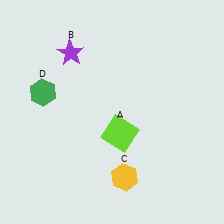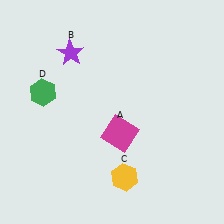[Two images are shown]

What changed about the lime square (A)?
In Image 1, A is lime. In Image 2, it changed to magenta.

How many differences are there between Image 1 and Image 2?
There is 1 difference between the two images.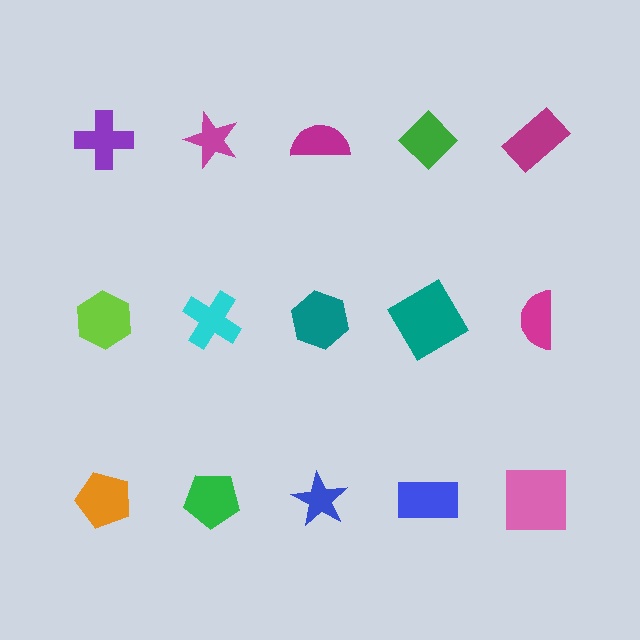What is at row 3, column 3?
A blue star.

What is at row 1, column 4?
A green diamond.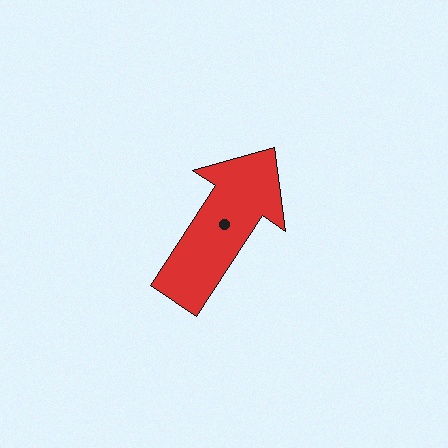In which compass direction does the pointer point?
Northeast.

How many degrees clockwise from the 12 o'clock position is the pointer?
Approximately 33 degrees.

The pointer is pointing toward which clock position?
Roughly 1 o'clock.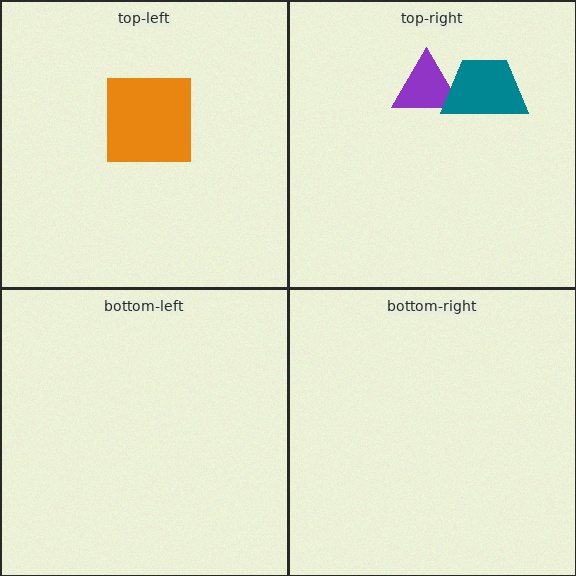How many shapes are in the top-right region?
2.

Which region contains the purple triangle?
The top-right region.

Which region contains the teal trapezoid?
The top-right region.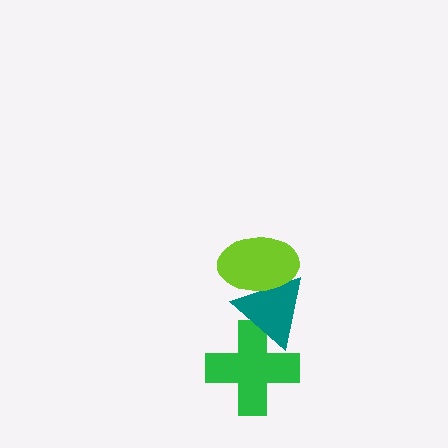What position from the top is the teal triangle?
The teal triangle is 2nd from the top.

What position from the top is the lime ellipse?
The lime ellipse is 1st from the top.